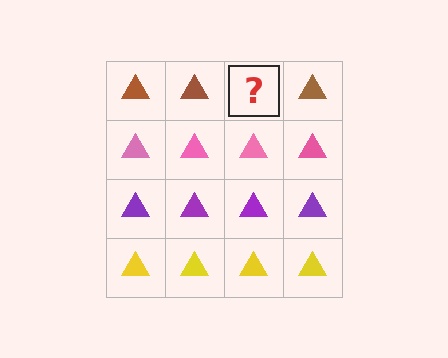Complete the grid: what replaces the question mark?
The question mark should be replaced with a brown triangle.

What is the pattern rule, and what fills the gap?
The rule is that each row has a consistent color. The gap should be filled with a brown triangle.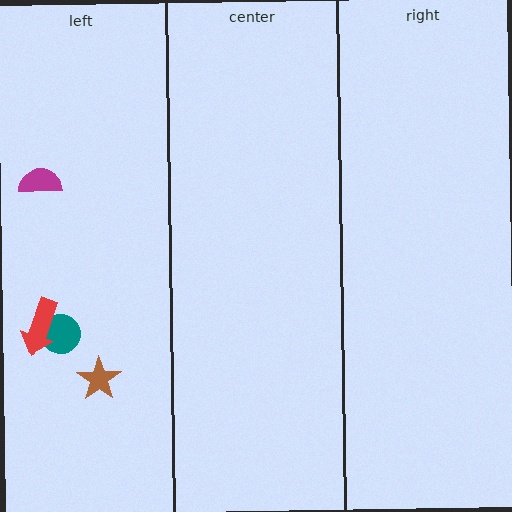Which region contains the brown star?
The left region.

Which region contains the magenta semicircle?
The left region.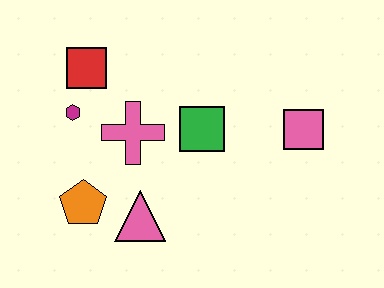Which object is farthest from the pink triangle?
The pink square is farthest from the pink triangle.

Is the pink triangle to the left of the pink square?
Yes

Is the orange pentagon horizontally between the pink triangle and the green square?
No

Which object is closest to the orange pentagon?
The pink triangle is closest to the orange pentagon.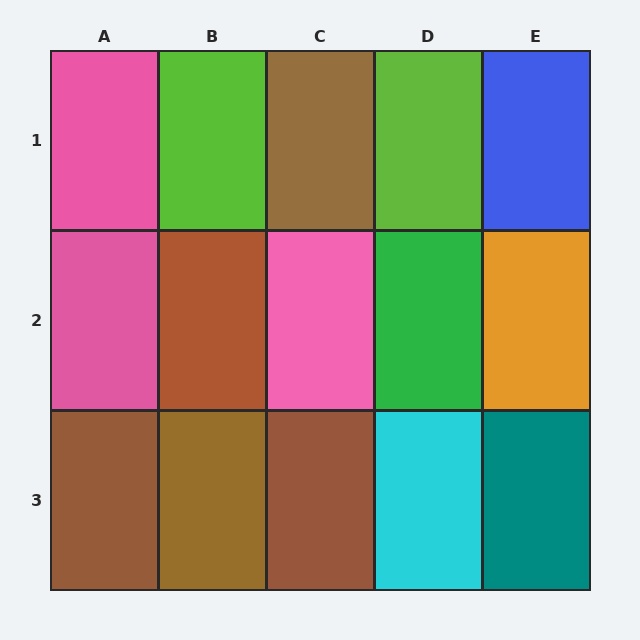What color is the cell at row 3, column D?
Cyan.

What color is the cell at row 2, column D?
Green.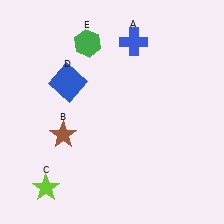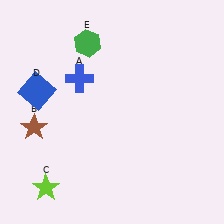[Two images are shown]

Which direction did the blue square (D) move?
The blue square (D) moved left.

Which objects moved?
The objects that moved are: the blue cross (A), the brown star (B), the blue square (D).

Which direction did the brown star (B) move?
The brown star (B) moved left.